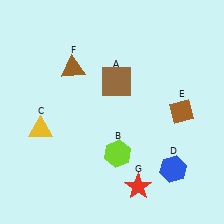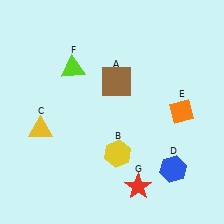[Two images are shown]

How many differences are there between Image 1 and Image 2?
There are 3 differences between the two images.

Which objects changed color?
B changed from lime to yellow. E changed from brown to orange. F changed from brown to lime.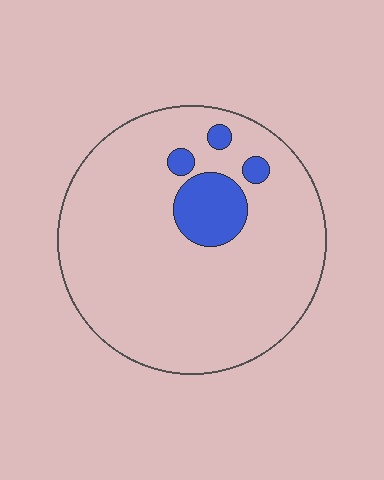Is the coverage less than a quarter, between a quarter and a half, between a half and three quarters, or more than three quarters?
Less than a quarter.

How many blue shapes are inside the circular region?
4.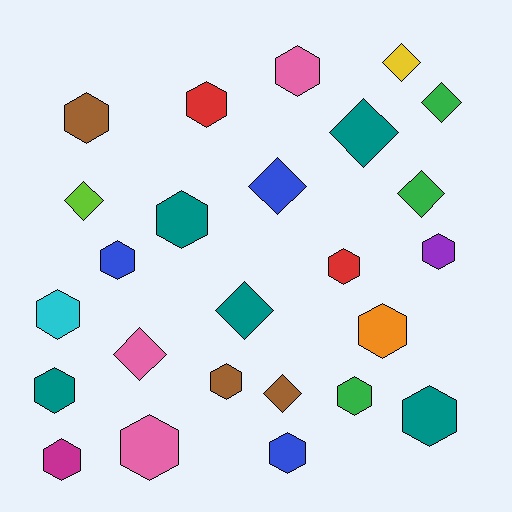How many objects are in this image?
There are 25 objects.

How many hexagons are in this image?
There are 16 hexagons.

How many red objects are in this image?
There are 2 red objects.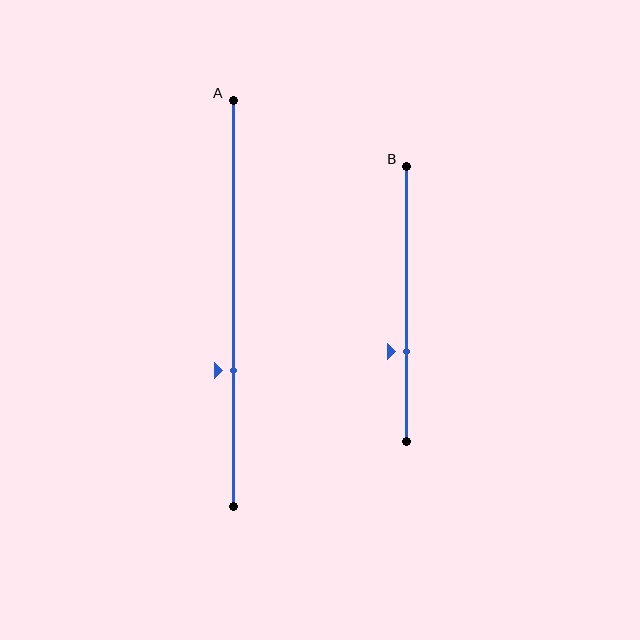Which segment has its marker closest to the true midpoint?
Segment A has its marker closest to the true midpoint.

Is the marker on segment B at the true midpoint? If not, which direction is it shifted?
No, the marker on segment B is shifted downward by about 17% of the segment length.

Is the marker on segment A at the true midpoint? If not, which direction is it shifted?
No, the marker on segment A is shifted downward by about 17% of the segment length.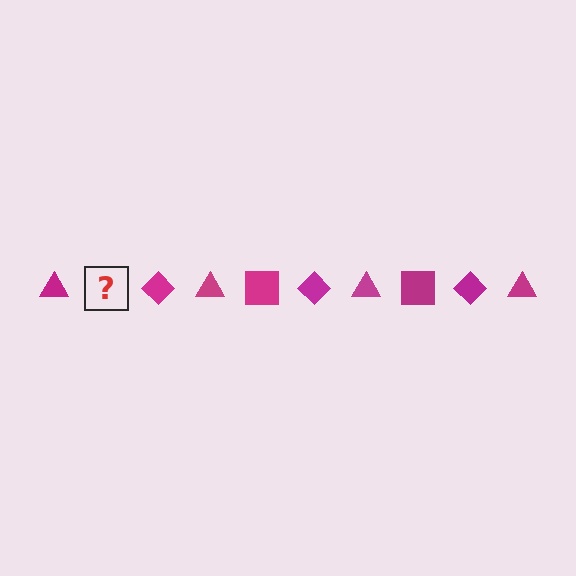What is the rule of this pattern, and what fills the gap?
The rule is that the pattern cycles through triangle, square, diamond shapes in magenta. The gap should be filled with a magenta square.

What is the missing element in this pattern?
The missing element is a magenta square.